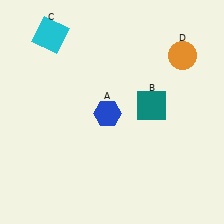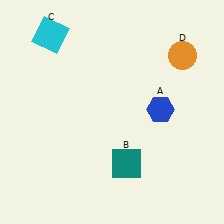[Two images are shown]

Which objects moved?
The objects that moved are: the blue hexagon (A), the teal square (B).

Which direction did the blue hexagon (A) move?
The blue hexagon (A) moved right.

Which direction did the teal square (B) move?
The teal square (B) moved down.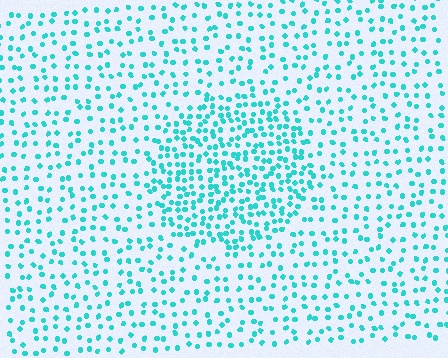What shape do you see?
I see a circle.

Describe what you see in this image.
The image contains small cyan elements arranged at two different densities. A circle-shaped region is visible where the elements are more densely packed than the surrounding area.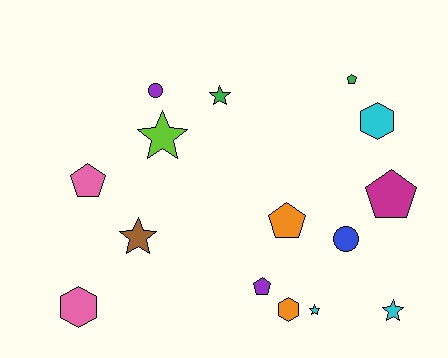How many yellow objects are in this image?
There are no yellow objects.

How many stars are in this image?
There are 5 stars.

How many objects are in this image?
There are 15 objects.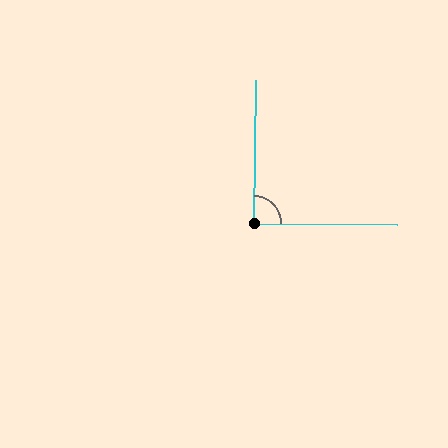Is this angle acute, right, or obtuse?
It is approximately a right angle.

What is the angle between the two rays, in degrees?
Approximately 89 degrees.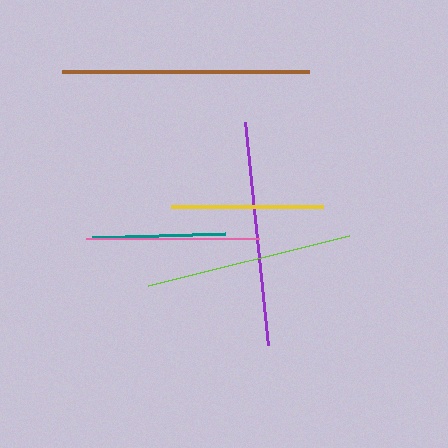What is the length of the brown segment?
The brown segment is approximately 247 pixels long.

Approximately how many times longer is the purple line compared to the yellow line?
The purple line is approximately 1.5 times the length of the yellow line.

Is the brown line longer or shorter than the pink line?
The brown line is longer than the pink line.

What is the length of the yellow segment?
The yellow segment is approximately 152 pixels long.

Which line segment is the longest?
The brown line is the longest at approximately 247 pixels.